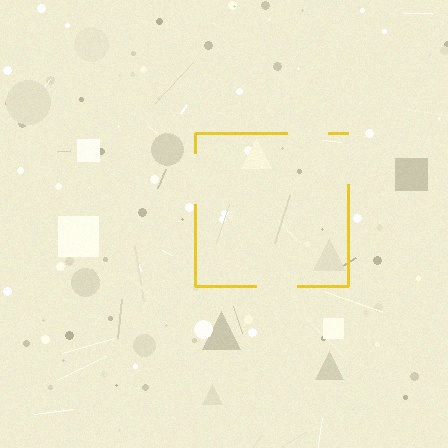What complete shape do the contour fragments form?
The contour fragments form a square.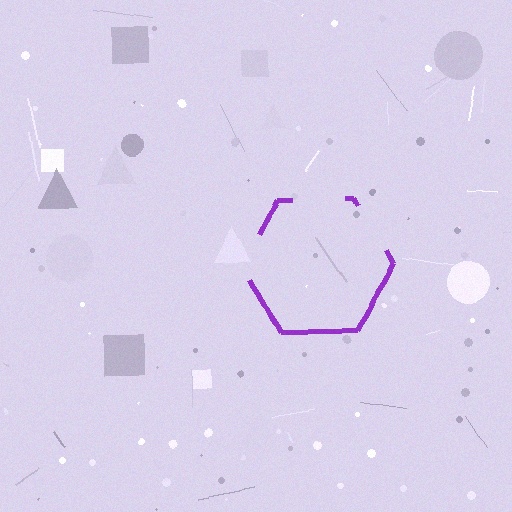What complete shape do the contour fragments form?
The contour fragments form a hexagon.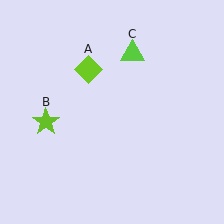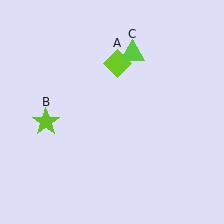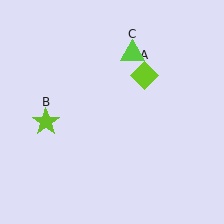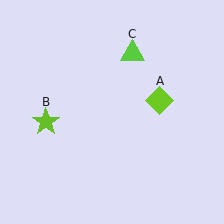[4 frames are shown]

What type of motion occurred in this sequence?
The lime diamond (object A) rotated clockwise around the center of the scene.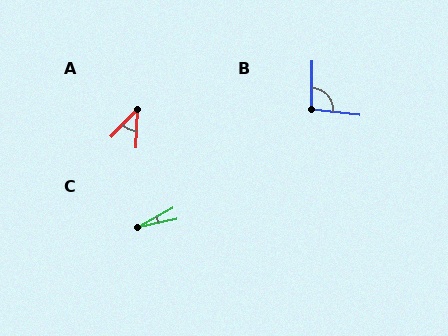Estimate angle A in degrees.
Approximately 42 degrees.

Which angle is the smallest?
C, at approximately 18 degrees.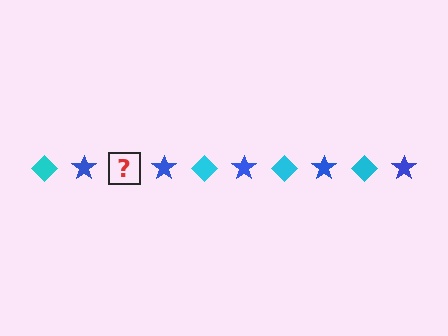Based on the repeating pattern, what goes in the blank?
The blank should be a cyan diamond.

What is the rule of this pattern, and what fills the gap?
The rule is that the pattern alternates between cyan diamond and blue star. The gap should be filled with a cyan diamond.